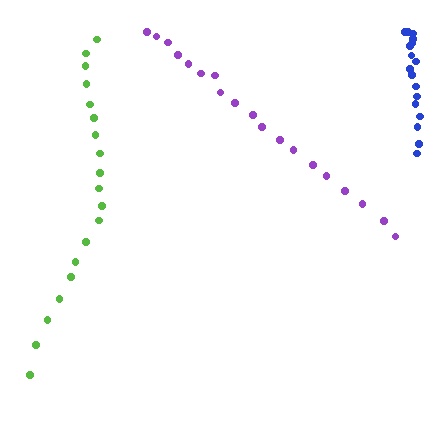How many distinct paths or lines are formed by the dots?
There are 3 distinct paths.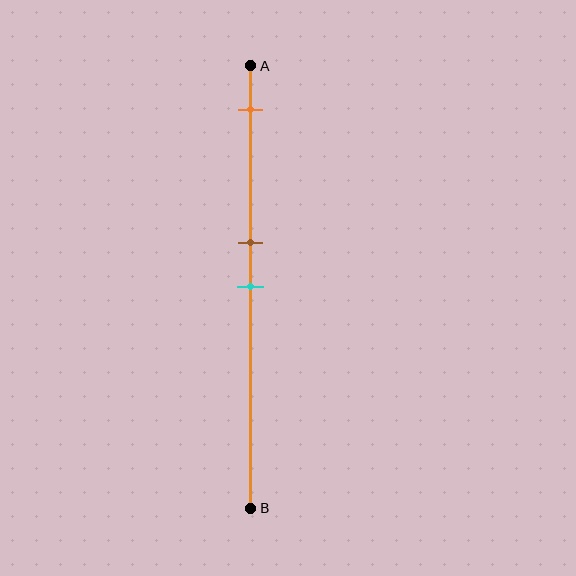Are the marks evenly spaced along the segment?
No, the marks are not evenly spaced.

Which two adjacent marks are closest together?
The brown and cyan marks are the closest adjacent pair.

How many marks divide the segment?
There are 3 marks dividing the segment.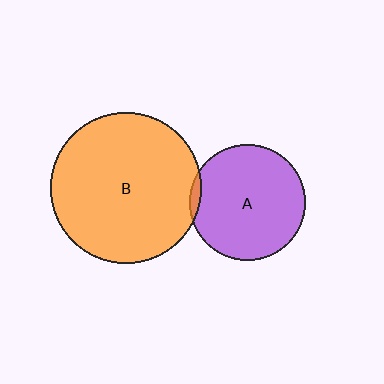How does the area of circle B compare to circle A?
Approximately 1.7 times.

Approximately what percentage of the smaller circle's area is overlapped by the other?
Approximately 5%.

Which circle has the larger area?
Circle B (orange).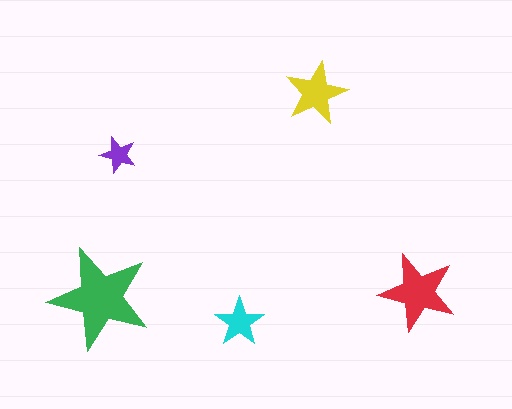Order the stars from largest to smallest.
the green one, the red one, the yellow one, the cyan one, the purple one.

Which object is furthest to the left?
The green star is leftmost.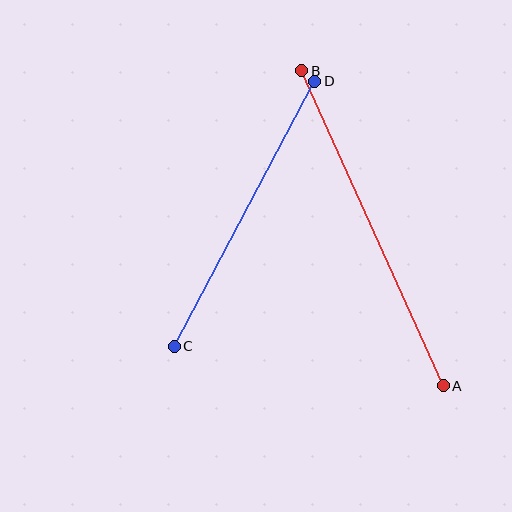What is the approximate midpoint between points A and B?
The midpoint is at approximately (373, 228) pixels.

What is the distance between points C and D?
The distance is approximately 300 pixels.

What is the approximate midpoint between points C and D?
The midpoint is at approximately (244, 214) pixels.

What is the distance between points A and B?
The distance is approximately 345 pixels.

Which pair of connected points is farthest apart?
Points A and B are farthest apart.